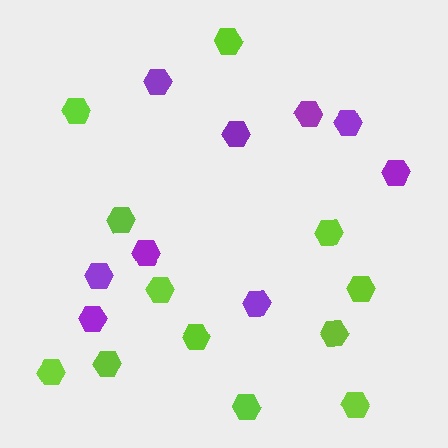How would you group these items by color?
There are 2 groups: one group of lime hexagons (12) and one group of purple hexagons (9).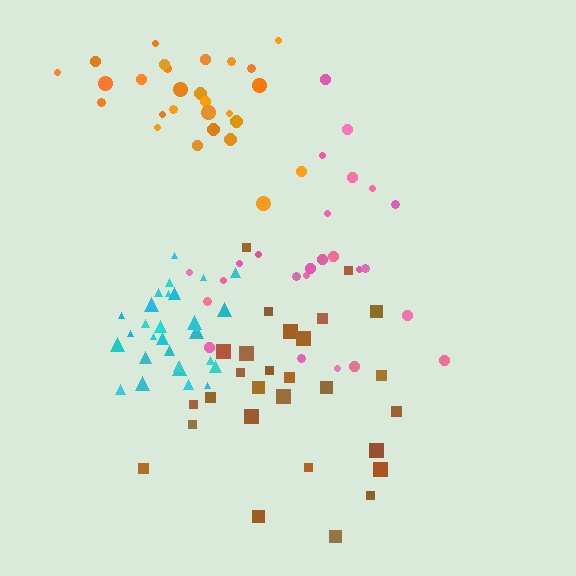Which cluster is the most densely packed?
Cyan.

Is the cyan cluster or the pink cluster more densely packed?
Cyan.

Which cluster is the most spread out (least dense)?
Pink.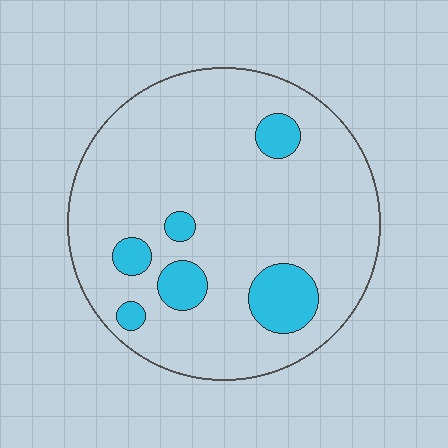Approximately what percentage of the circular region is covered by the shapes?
Approximately 15%.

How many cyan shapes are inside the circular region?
6.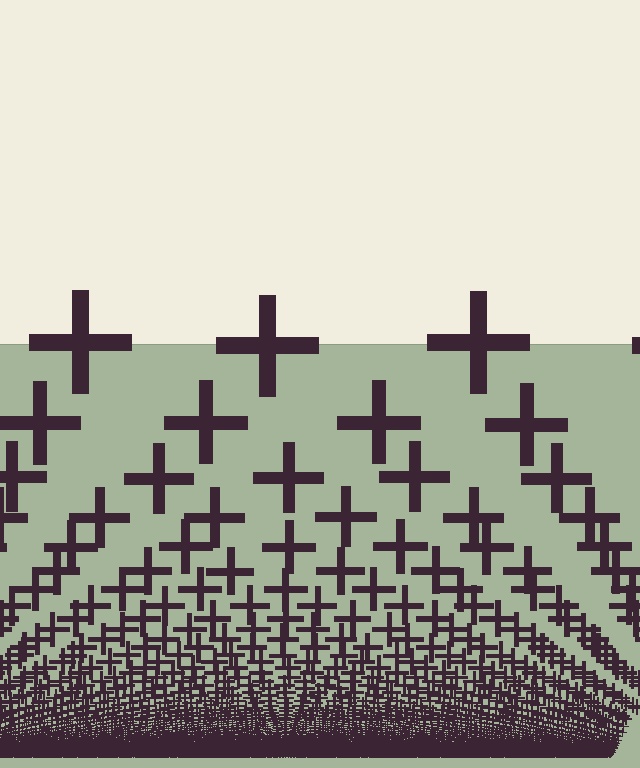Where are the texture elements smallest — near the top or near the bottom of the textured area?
Near the bottom.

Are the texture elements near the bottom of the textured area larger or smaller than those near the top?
Smaller. The gradient is inverted — elements near the bottom are smaller and denser.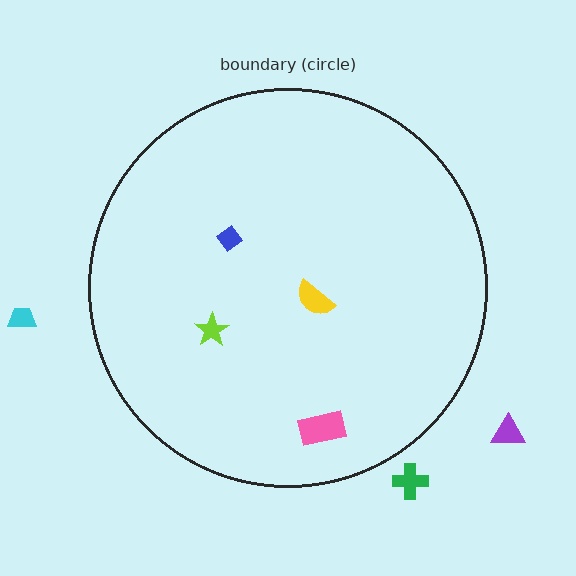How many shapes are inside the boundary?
4 inside, 3 outside.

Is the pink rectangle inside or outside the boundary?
Inside.